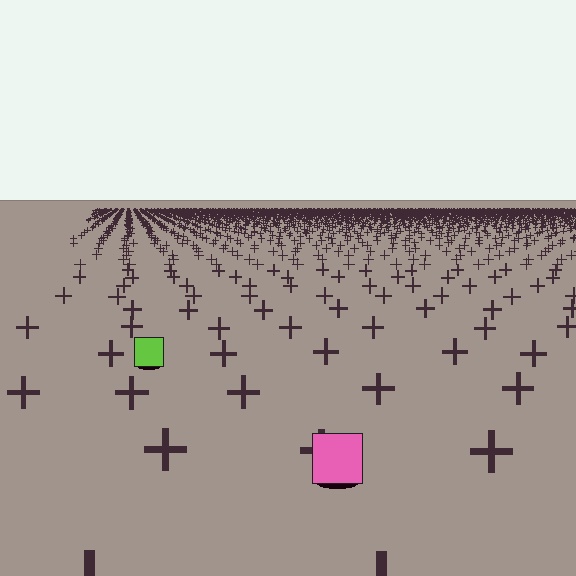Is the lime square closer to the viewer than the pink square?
No. The pink square is closer — you can tell from the texture gradient: the ground texture is coarser near it.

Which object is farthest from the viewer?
The lime square is farthest from the viewer. It appears smaller and the ground texture around it is denser.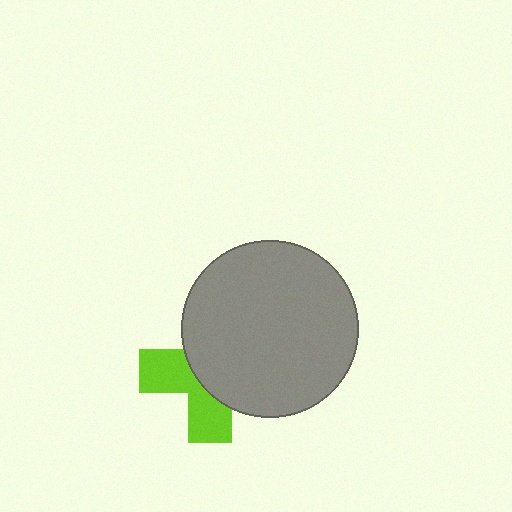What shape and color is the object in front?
The object in front is a gray circle.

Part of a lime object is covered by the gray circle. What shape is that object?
It is a cross.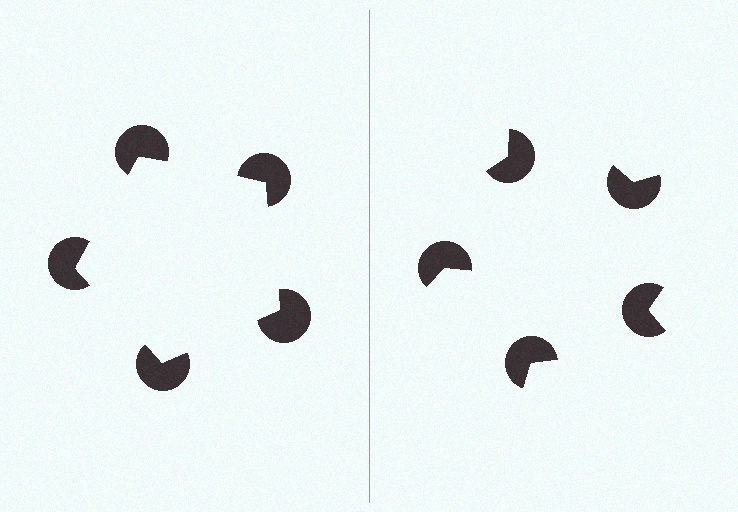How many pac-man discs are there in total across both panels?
10 — 5 on each side.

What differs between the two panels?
The pac-man discs are positioned identically on both sides; only the wedge orientations differ. On the left they align to a pentagon; on the right they are misaligned.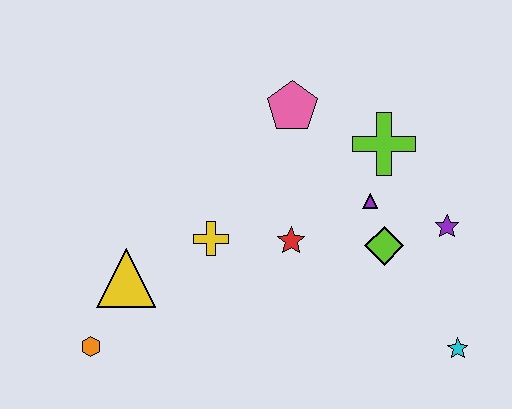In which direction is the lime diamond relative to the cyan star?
The lime diamond is above the cyan star.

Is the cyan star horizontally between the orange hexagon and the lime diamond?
No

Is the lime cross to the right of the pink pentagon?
Yes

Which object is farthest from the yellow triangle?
The cyan star is farthest from the yellow triangle.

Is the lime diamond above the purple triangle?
No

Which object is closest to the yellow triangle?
The orange hexagon is closest to the yellow triangle.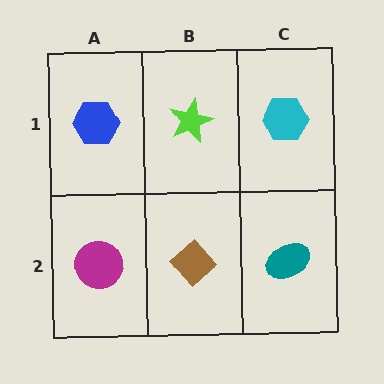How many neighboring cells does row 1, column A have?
2.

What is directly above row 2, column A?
A blue hexagon.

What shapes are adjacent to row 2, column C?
A cyan hexagon (row 1, column C), a brown diamond (row 2, column B).